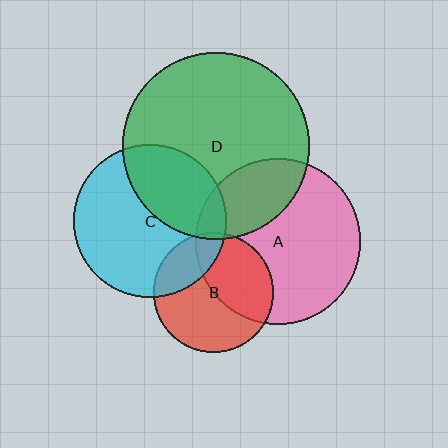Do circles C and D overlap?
Yes.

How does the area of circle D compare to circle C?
Approximately 1.5 times.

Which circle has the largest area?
Circle D (green).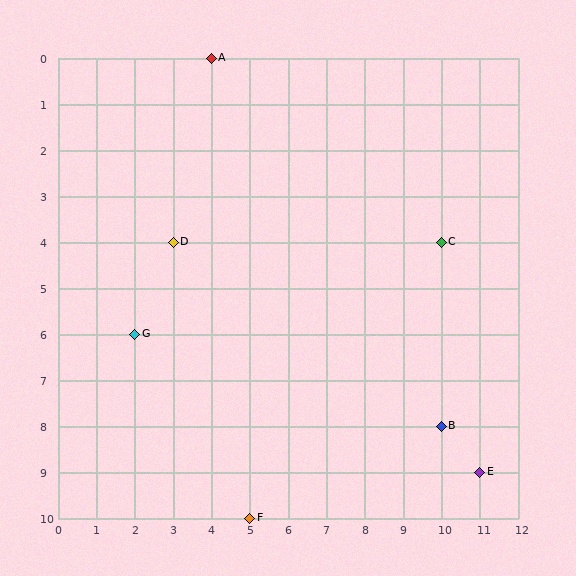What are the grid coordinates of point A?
Point A is at grid coordinates (4, 0).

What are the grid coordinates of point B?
Point B is at grid coordinates (10, 8).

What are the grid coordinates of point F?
Point F is at grid coordinates (5, 10).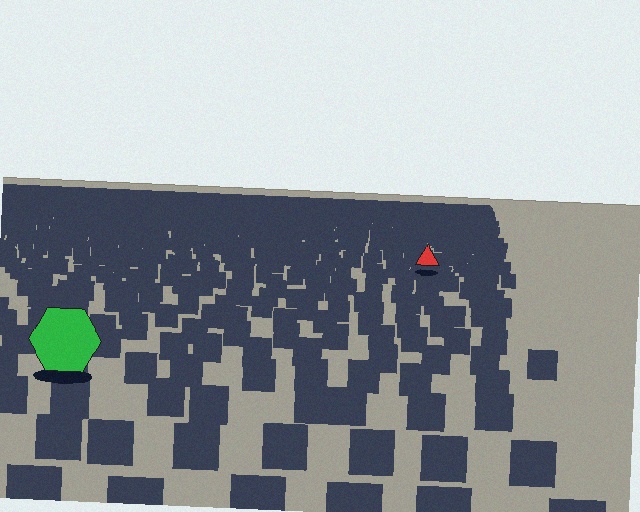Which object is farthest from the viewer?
The red triangle is farthest from the viewer. It appears smaller and the ground texture around it is denser.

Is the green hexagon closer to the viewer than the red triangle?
Yes. The green hexagon is closer — you can tell from the texture gradient: the ground texture is coarser near it.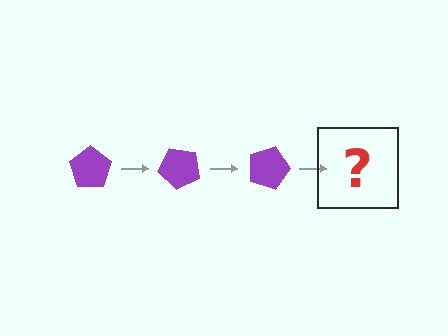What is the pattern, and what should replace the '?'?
The pattern is that the pentagon rotates 45 degrees each step. The '?' should be a purple pentagon rotated 135 degrees.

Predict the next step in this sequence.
The next step is a purple pentagon rotated 135 degrees.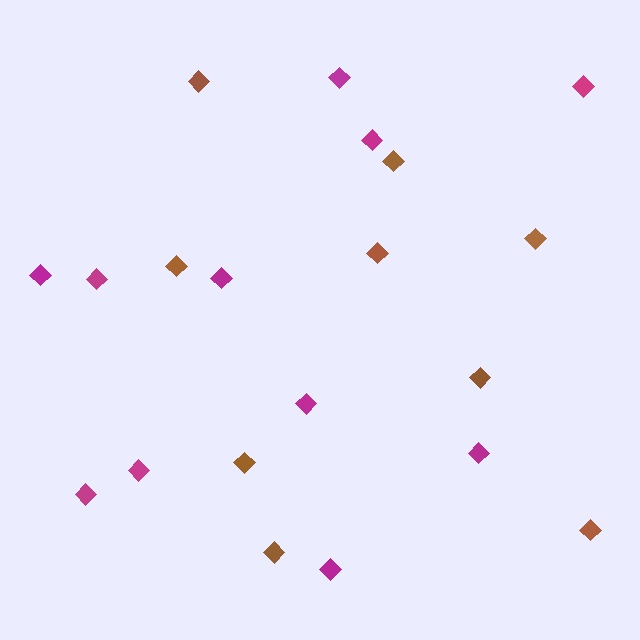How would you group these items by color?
There are 2 groups: one group of magenta diamonds (11) and one group of brown diamonds (9).